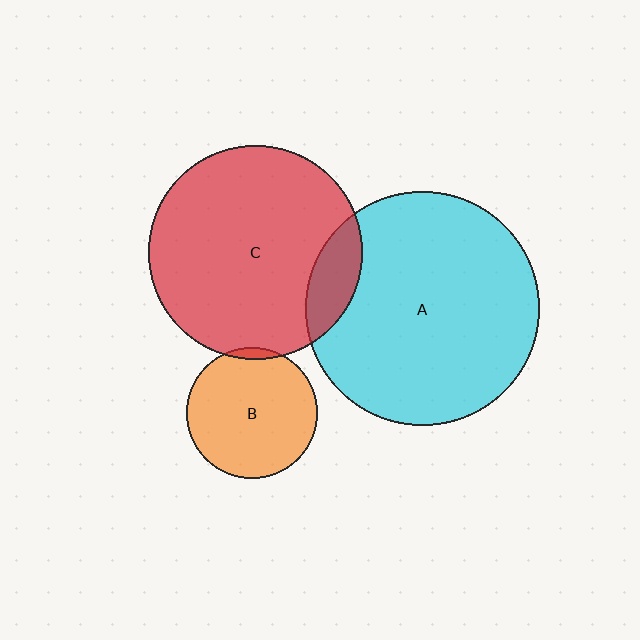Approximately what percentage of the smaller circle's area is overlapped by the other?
Approximately 5%.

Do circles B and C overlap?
Yes.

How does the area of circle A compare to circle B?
Approximately 3.2 times.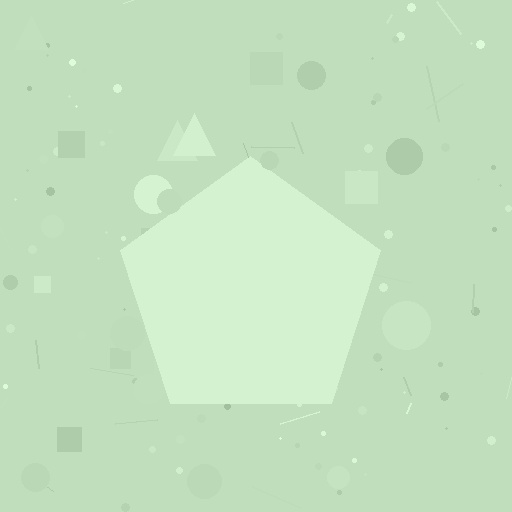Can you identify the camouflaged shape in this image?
The camouflaged shape is a pentagon.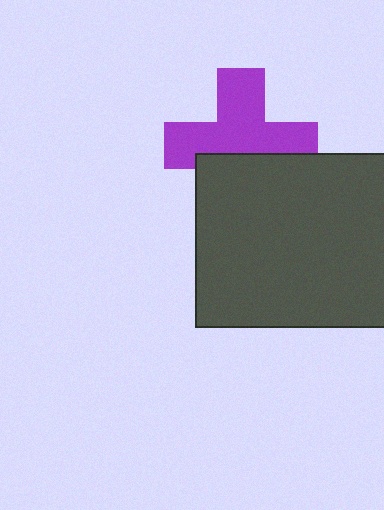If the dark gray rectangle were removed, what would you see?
You would see the complete purple cross.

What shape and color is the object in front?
The object in front is a dark gray rectangle.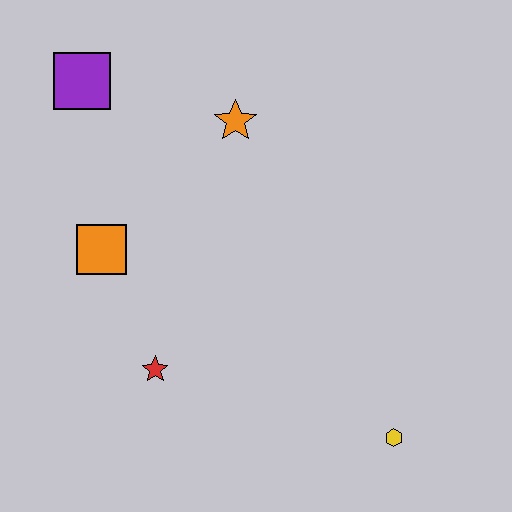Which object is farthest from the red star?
The purple square is farthest from the red star.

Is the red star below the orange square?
Yes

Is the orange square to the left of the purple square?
No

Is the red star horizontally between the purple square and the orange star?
Yes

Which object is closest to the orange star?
The purple square is closest to the orange star.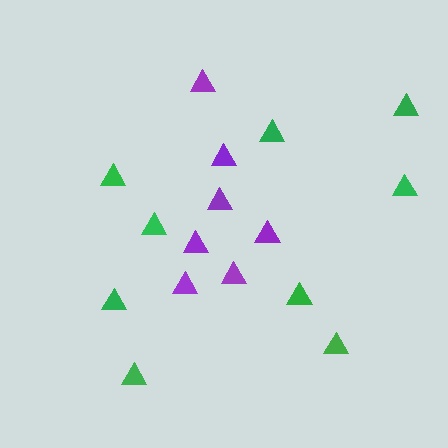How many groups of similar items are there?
There are 2 groups: one group of purple triangles (7) and one group of green triangles (9).